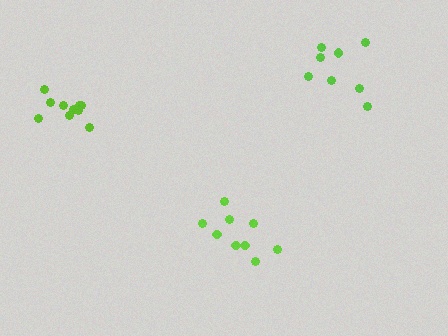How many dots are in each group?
Group 1: 8 dots, Group 2: 9 dots, Group 3: 10 dots (27 total).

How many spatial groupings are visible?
There are 3 spatial groupings.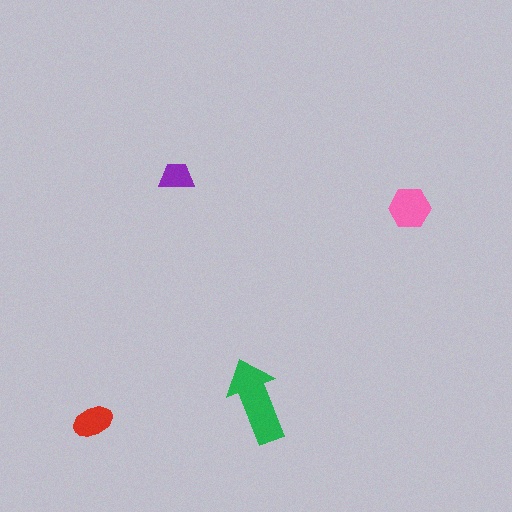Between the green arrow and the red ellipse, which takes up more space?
The green arrow.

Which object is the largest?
The green arrow.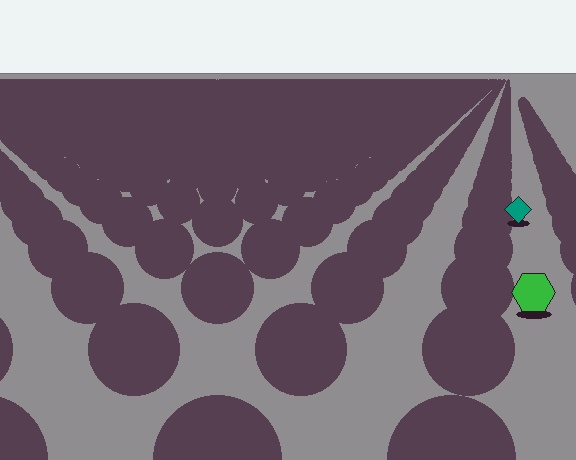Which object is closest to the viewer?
The green hexagon is closest. The texture marks near it are larger and more spread out.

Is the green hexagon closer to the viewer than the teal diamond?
Yes. The green hexagon is closer — you can tell from the texture gradient: the ground texture is coarser near it.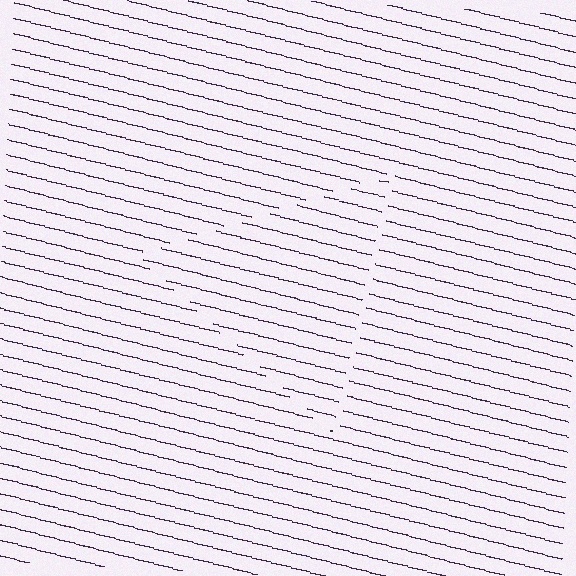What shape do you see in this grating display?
An illusory triangle. The interior of the shape contains the same grating, shifted by half a period — the contour is defined by the phase discontinuity where line-ends from the inner and outer gratings abut.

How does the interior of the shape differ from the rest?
The interior of the shape contains the same grating, shifted by half a period — the contour is defined by the phase discontinuity where line-ends from the inner and outer gratings abut.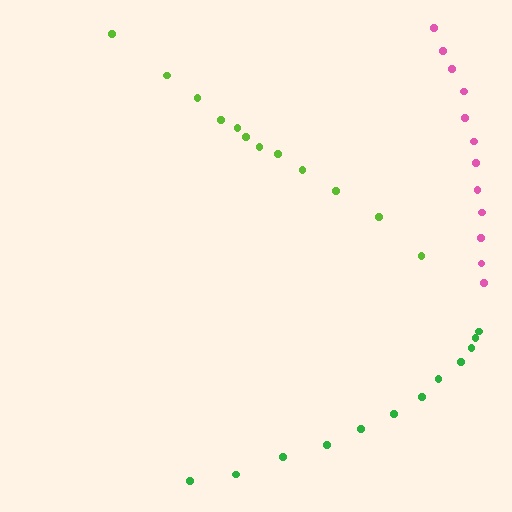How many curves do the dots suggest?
There are 3 distinct paths.